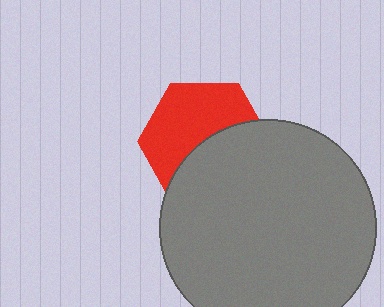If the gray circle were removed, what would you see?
You would see the complete red hexagon.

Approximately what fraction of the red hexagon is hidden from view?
Roughly 47% of the red hexagon is hidden behind the gray circle.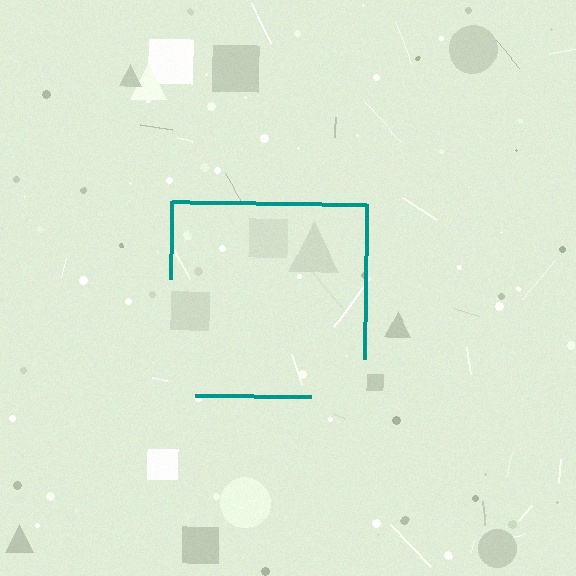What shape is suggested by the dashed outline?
The dashed outline suggests a square.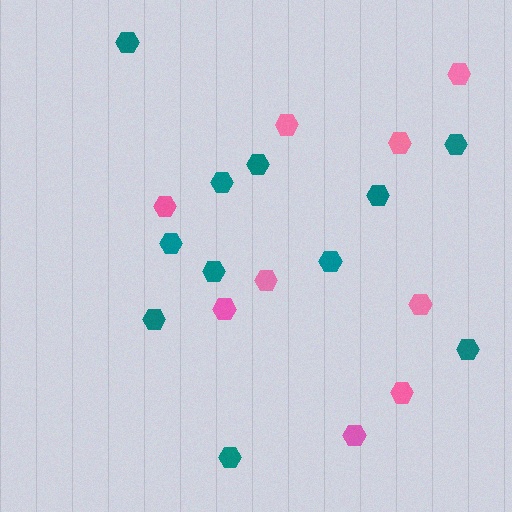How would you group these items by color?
There are 2 groups: one group of pink hexagons (9) and one group of teal hexagons (11).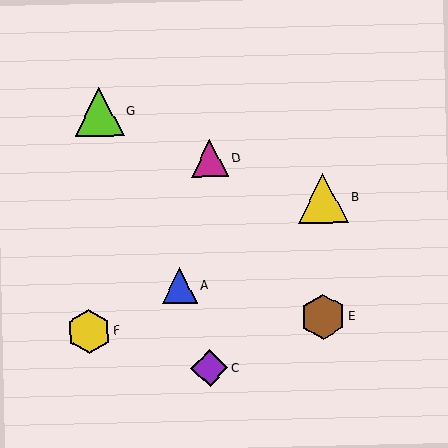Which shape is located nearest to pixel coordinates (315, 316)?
The brown hexagon (labeled E) at (323, 317) is nearest to that location.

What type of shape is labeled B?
Shape B is a yellow triangle.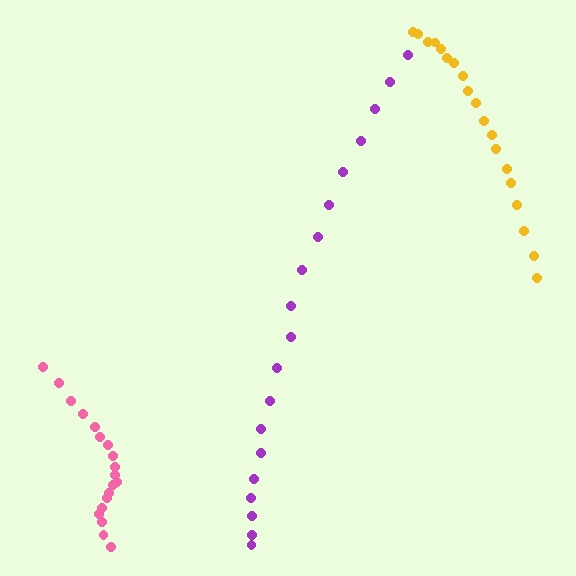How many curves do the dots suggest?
There are 3 distinct paths.